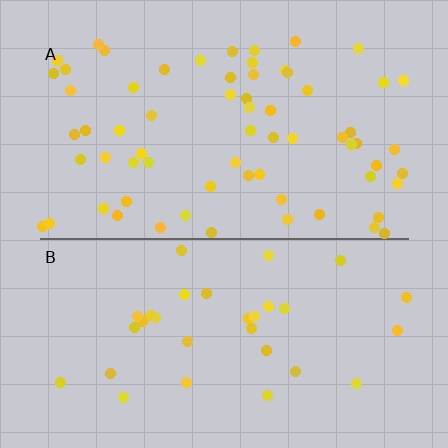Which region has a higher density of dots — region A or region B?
A (the top).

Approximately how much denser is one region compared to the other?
Approximately 2.1× — region A over region B.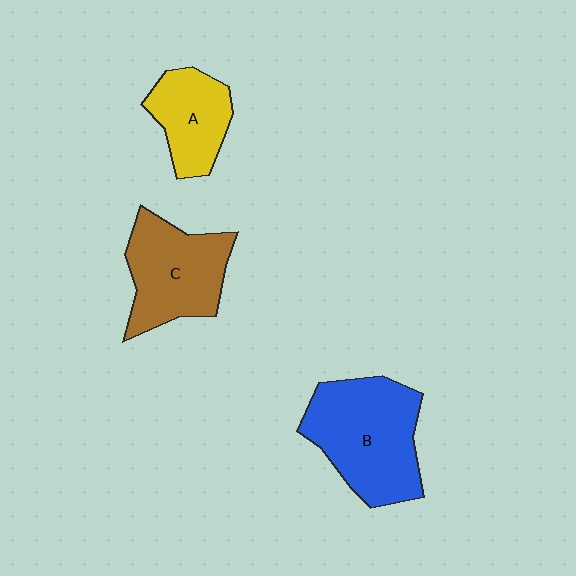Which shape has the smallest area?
Shape A (yellow).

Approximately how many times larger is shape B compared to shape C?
Approximately 1.3 times.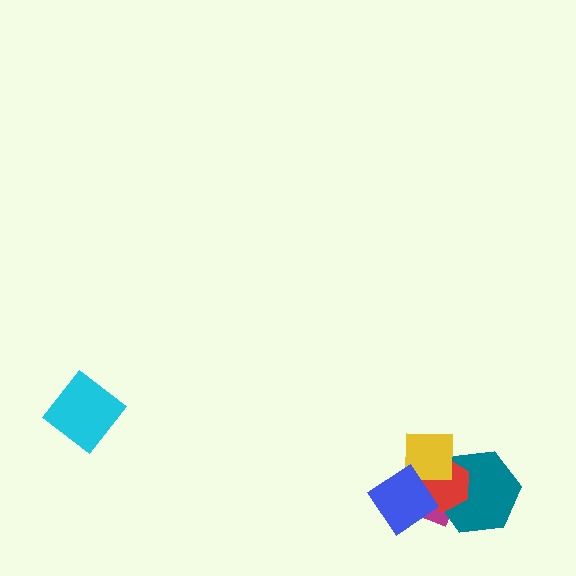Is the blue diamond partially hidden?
No, no other shape covers it.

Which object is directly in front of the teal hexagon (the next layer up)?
The red hexagon is directly in front of the teal hexagon.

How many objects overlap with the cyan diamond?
0 objects overlap with the cyan diamond.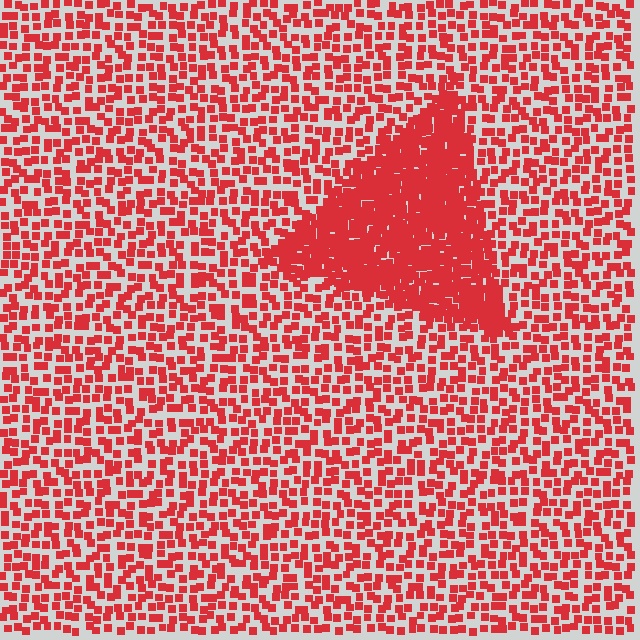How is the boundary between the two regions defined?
The boundary is defined by a change in element density (approximately 2.6x ratio). All elements are the same color, size, and shape.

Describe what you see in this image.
The image contains small red elements arranged at two different densities. A triangle-shaped region is visible where the elements are more densely packed than the surrounding area.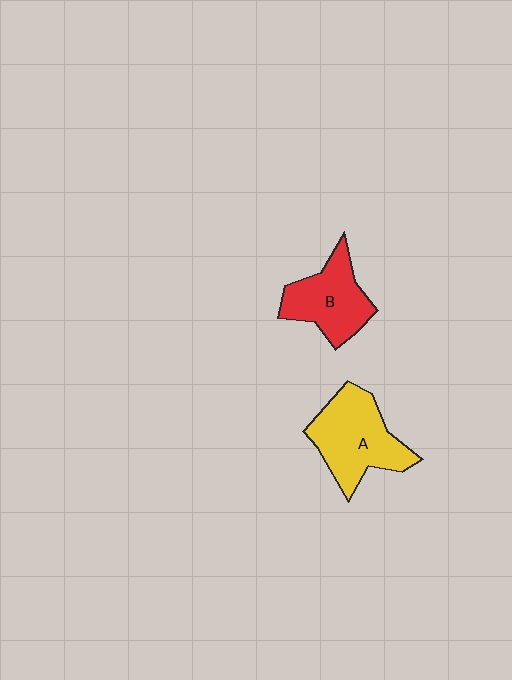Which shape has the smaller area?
Shape B (red).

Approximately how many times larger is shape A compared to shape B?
Approximately 1.2 times.